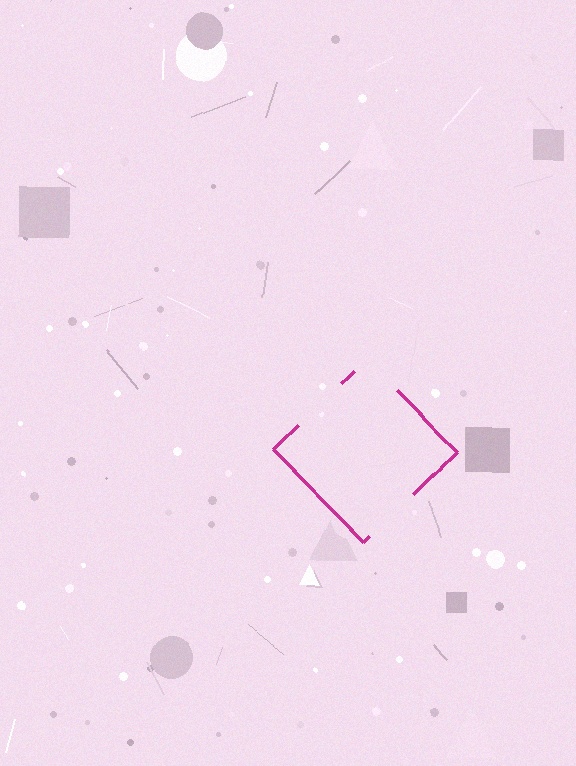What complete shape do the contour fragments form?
The contour fragments form a diamond.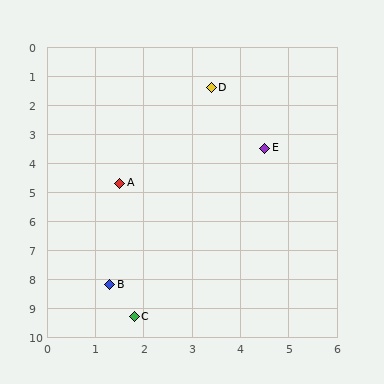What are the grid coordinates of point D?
Point D is at approximately (3.4, 1.4).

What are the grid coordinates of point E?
Point E is at approximately (4.5, 3.5).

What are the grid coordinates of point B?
Point B is at approximately (1.3, 8.2).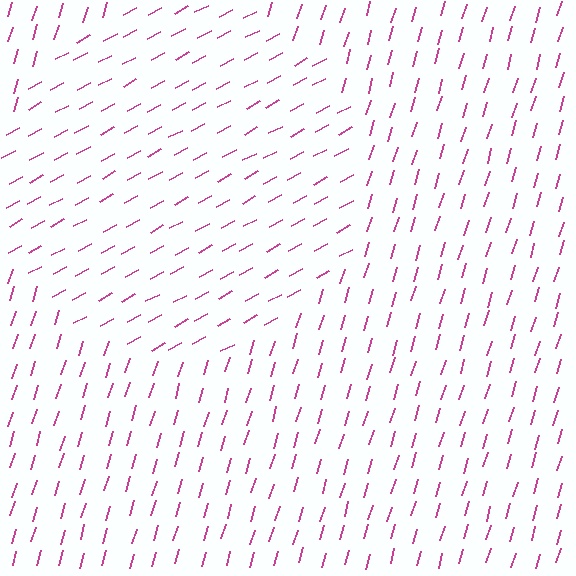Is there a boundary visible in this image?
Yes, there is a texture boundary formed by a change in line orientation.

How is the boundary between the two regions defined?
The boundary is defined purely by a change in line orientation (approximately 45 degrees difference). All lines are the same color and thickness.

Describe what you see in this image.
The image is filled with small magenta line segments. A circle region in the image has lines oriented differently from the surrounding lines, creating a visible texture boundary.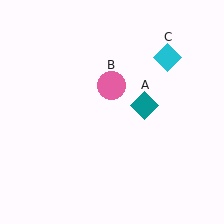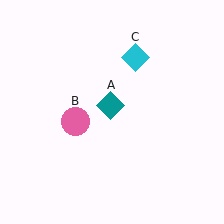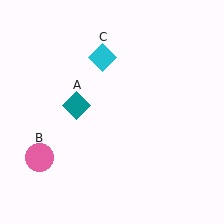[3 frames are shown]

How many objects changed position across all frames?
3 objects changed position: teal diamond (object A), pink circle (object B), cyan diamond (object C).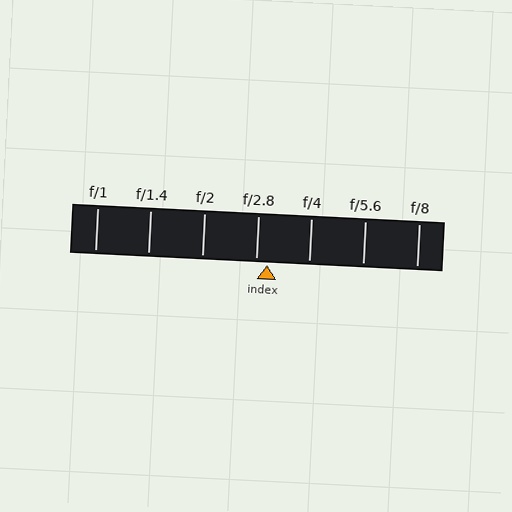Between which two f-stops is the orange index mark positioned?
The index mark is between f/2.8 and f/4.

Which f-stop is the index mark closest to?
The index mark is closest to f/2.8.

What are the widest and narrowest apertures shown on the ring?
The widest aperture shown is f/1 and the narrowest is f/8.